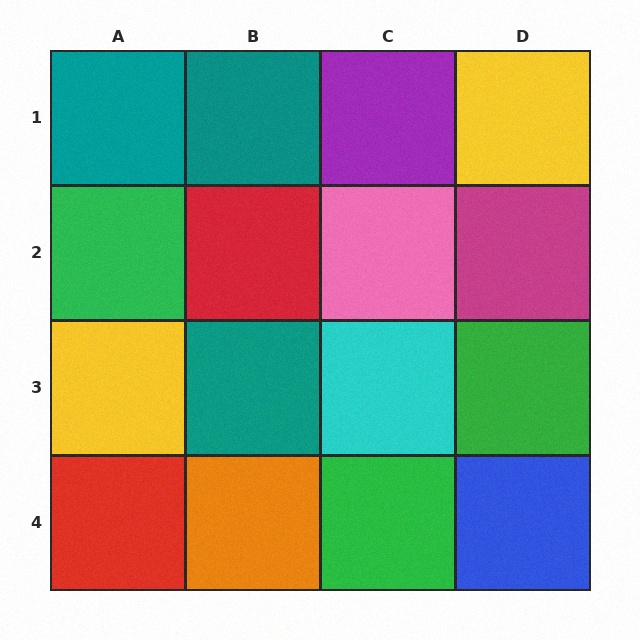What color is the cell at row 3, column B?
Teal.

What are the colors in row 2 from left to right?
Green, red, pink, magenta.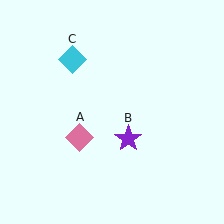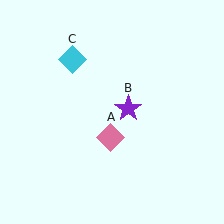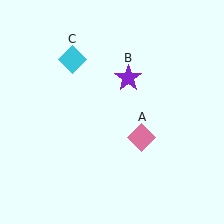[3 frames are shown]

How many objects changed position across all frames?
2 objects changed position: pink diamond (object A), purple star (object B).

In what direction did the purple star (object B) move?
The purple star (object B) moved up.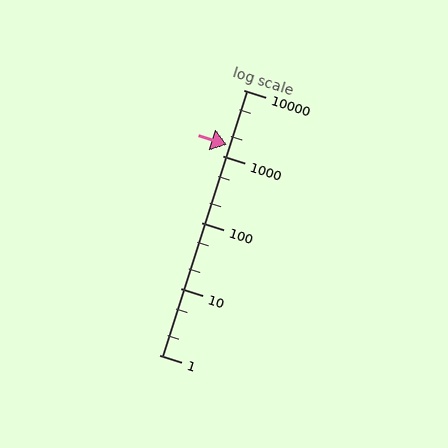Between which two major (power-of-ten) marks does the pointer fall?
The pointer is between 1000 and 10000.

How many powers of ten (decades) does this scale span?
The scale spans 4 decades, from 1 to 10000.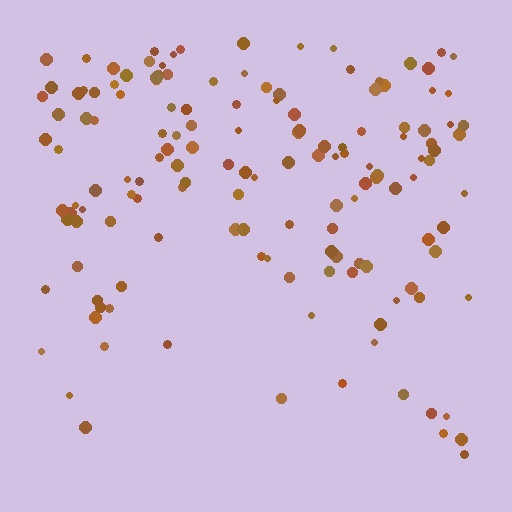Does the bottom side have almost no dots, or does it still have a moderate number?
Still a moderate number, just noticeably fewer than the top.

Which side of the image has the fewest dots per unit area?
The bottom.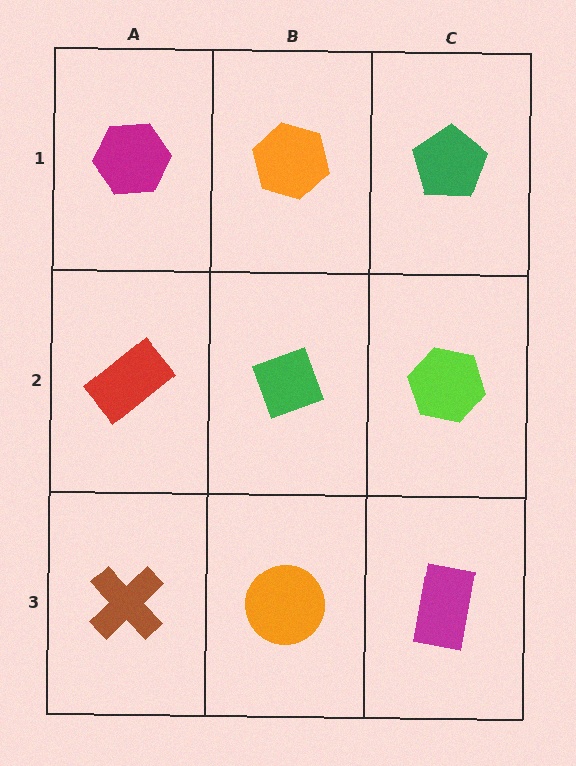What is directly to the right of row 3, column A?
An orange circle.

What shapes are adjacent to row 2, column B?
An orange hexagon (row 1, column B), an orange circle (row 3, column B), a red rectangle (row 2, column A), a lime hexagon (row 2, column C).